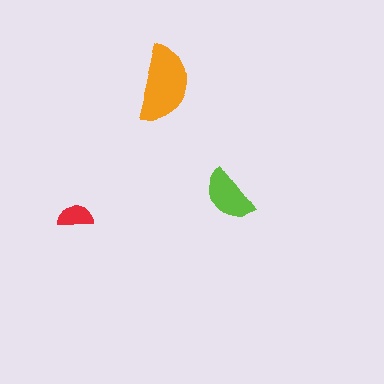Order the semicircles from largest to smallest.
the orange one, the lime one, the red one.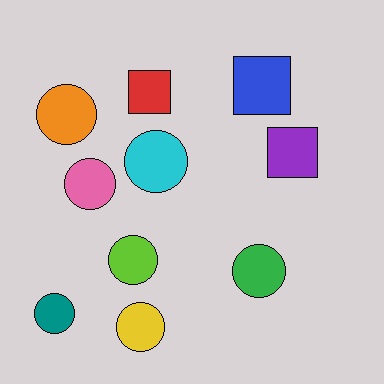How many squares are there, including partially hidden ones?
There are 3 squares.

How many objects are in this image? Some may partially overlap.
There are 10 objects.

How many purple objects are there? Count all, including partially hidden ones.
There is 1 purple object.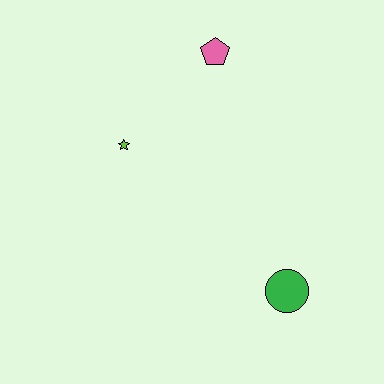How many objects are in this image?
There are 3 objects.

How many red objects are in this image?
There are no red objects.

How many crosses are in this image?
There are no crosses.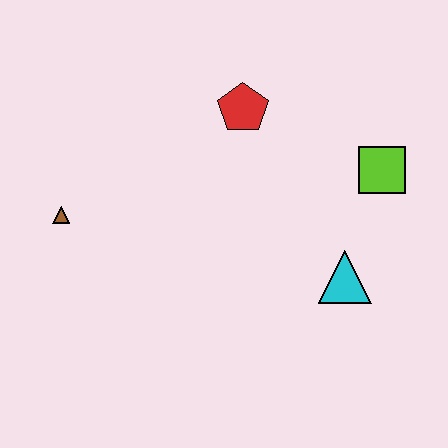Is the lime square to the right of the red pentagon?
Yes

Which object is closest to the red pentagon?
The lime square is closest to the red pentagon.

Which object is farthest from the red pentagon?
The brown triangle is farthest from the red pentagon.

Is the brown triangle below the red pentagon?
Yes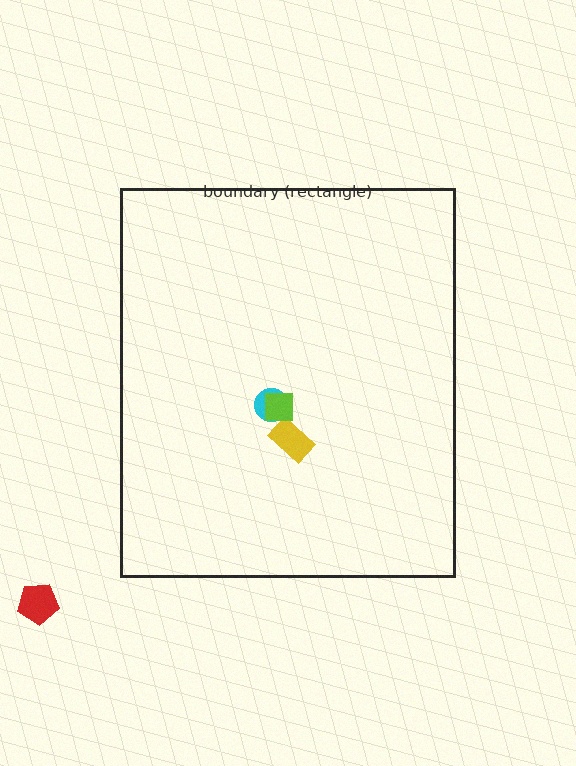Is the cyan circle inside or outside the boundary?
Inside.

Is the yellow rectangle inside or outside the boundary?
Inside.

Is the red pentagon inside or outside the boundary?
Outside.